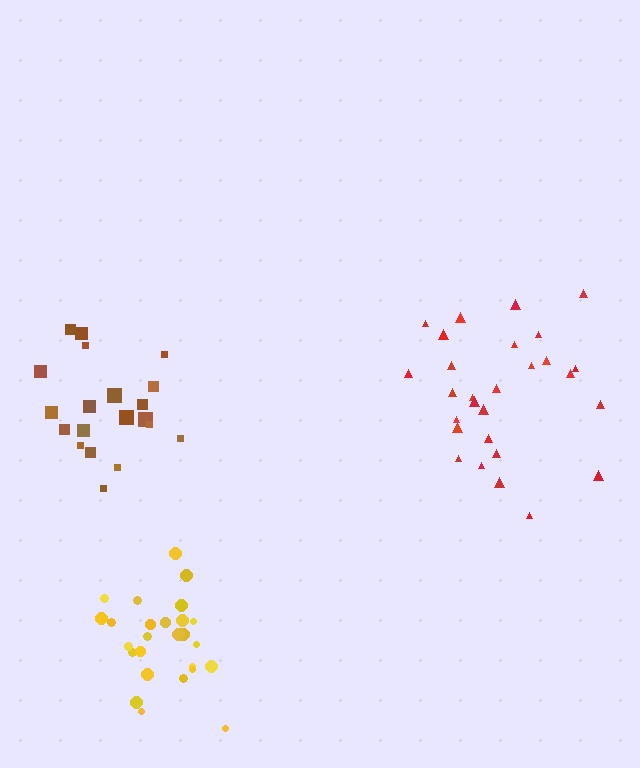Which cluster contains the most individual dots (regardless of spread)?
Red (29).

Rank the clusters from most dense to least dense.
yellow, brown, red.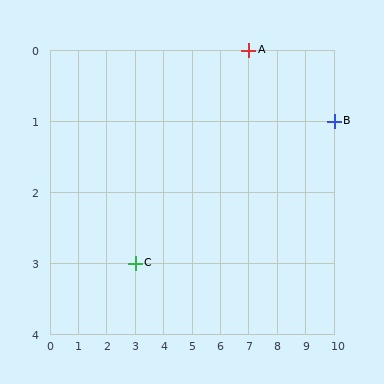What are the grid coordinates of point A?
Point A is at grid coordinates (7, 0).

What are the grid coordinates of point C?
Point C is at grid coordinates (3, 3).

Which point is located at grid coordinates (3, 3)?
Point C is at (3, 3).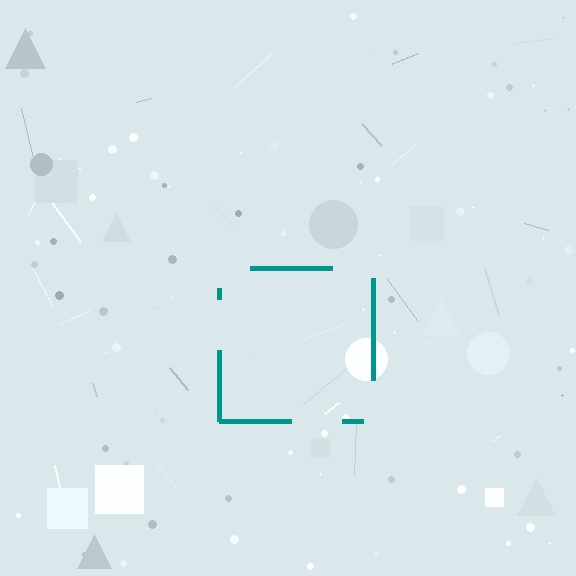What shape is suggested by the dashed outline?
The dashed outline suggests a square.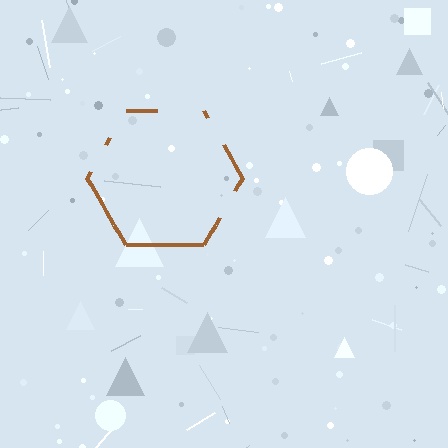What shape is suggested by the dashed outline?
The dashed outline suggests a hexagon.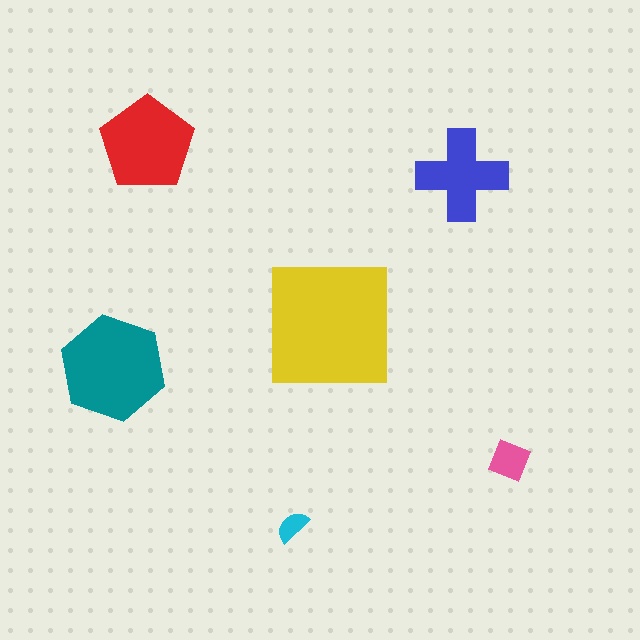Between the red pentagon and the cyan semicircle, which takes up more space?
The red pentagon.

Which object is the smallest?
The cyan semicircle.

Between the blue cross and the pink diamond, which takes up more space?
The blue cross.